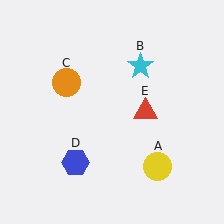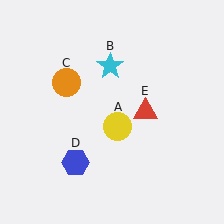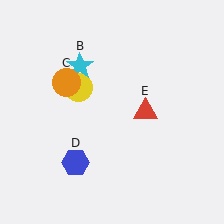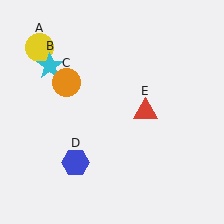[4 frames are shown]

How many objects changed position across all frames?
2 objects changed position: yellow circle (object A), cyan star (object B).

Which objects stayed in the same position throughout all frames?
Orange circle (object C) and blue hexagon (object D) and red triangle (object E) remained stationary.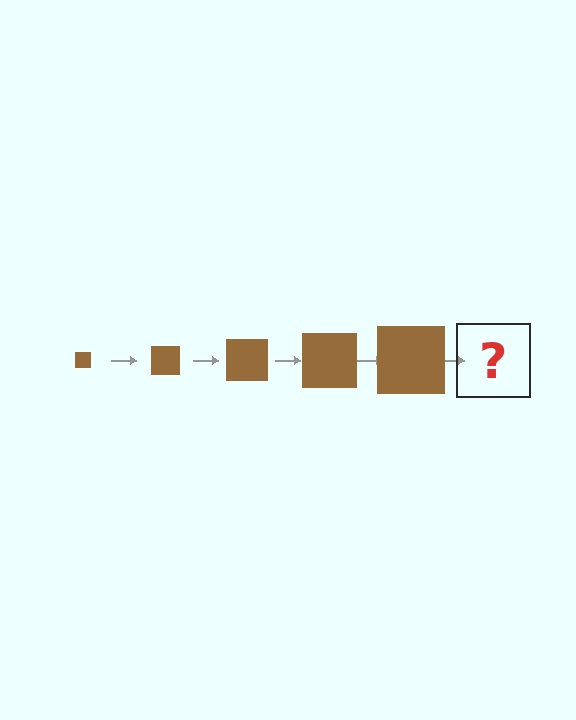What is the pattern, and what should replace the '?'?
The pattern is that the square gets progressively larger each step. The '?' should be a brown square, larger than the previous one.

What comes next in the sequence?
The next element should be a brown square, larger than the previous one.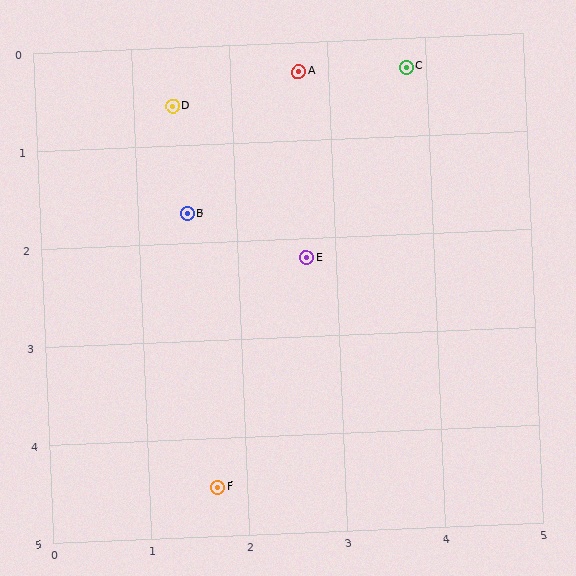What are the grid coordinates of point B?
Point B is at approximately (1.5, 1.7).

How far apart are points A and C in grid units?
Points A and C are about 1.1 grid units apart.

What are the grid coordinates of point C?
Point C is at approximately (3.8, 0.3).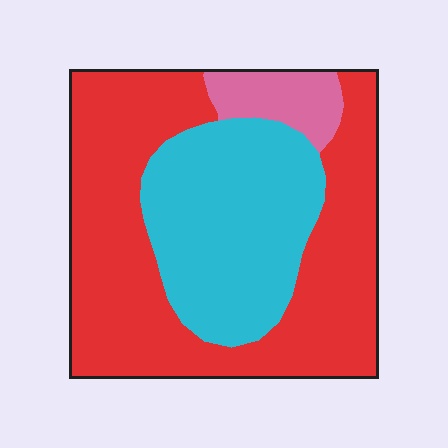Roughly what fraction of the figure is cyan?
Cyan covers around 35% of the figure.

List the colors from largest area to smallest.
From largest to smallest: red, cyan, pink.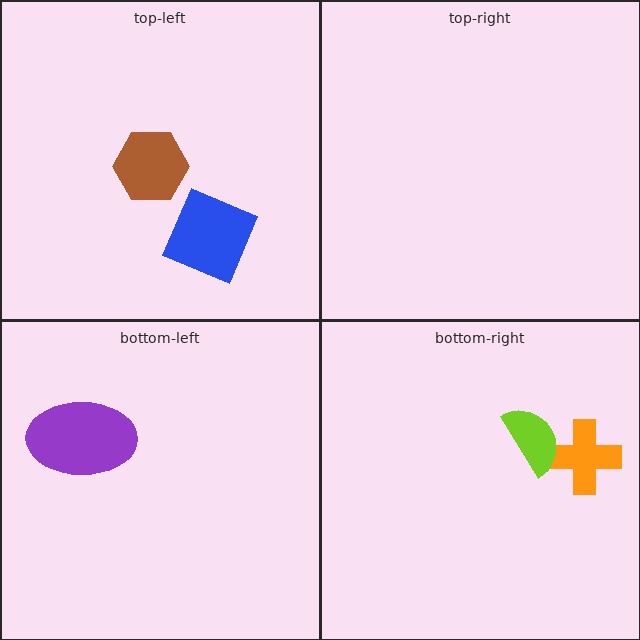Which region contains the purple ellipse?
The bottom-left region.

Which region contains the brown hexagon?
The top-left region.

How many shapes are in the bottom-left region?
1.